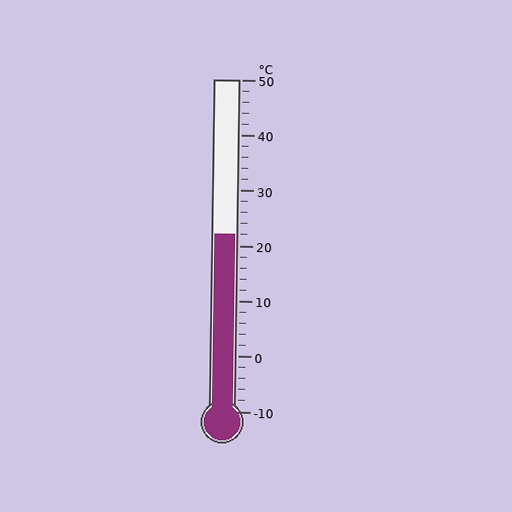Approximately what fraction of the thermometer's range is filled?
The thermometer is filled to approximately 55% of its range.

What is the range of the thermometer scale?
The thermometer scale ranges from -10°C to 50°C.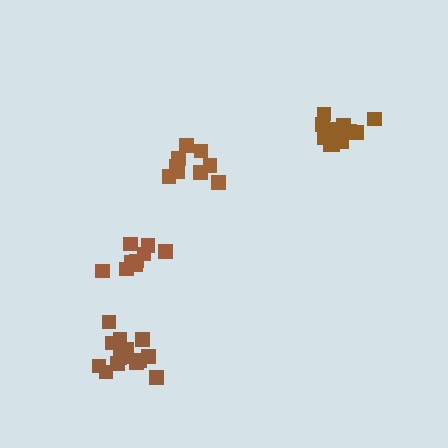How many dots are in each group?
Group 1: 13 dots, Group 2: 10 dots, Group 3: 11 dots, Group 4: 15 dots (49 total).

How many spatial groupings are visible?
There are 4 spatial groupings.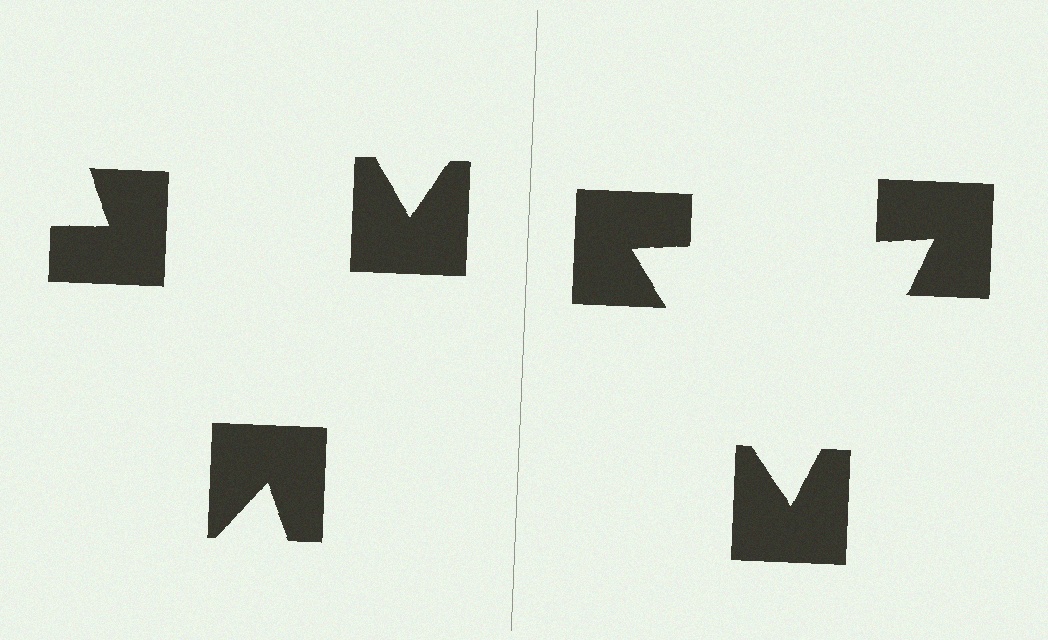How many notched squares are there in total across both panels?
6 — 3 on each side.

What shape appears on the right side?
An illusory triangle.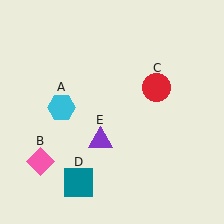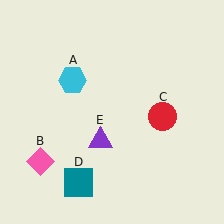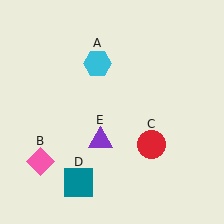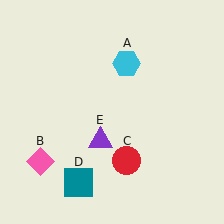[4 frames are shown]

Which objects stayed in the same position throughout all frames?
Pink diamond (object B) and teal square (object D) and purple triangle (object E) remained stationary.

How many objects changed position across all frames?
2 objects changed position: cyan hexagon (object A), red circle (object C).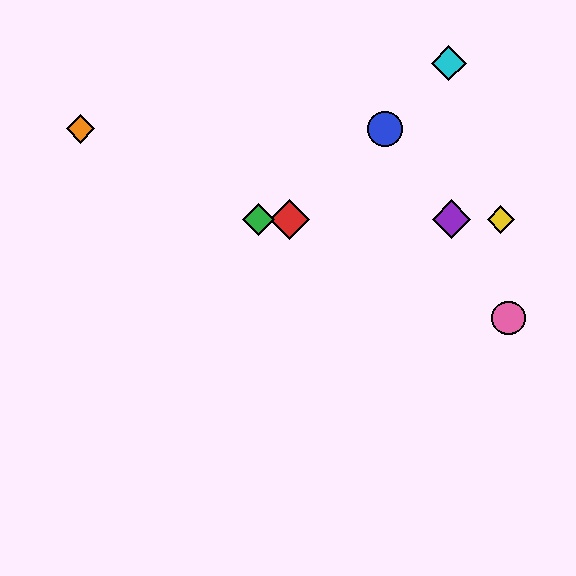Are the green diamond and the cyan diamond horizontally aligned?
No, the green diamond is at y≈219 and the cyan diamond is at y≈63.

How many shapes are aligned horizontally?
4 shapes (the red diamond, the green diamond, the yellow diamond, the purple diamond) are aligned horizontally.